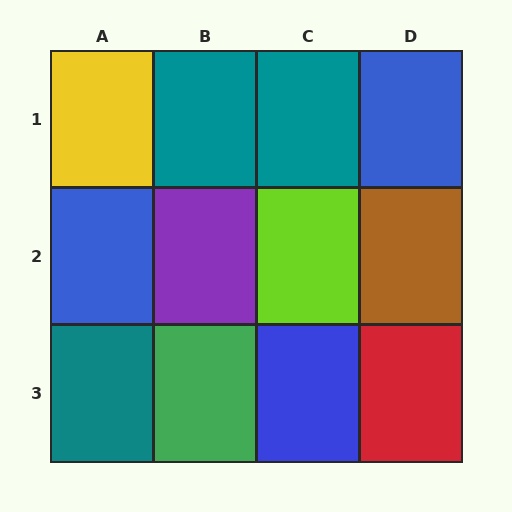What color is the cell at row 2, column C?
Lime.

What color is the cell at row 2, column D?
Brown.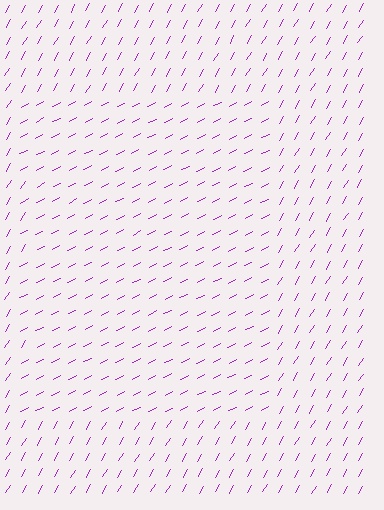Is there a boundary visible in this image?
Yes, there is a texture boundary formed by a change in line orientation.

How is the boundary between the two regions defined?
The boundary is defined purely by a change in line orientation (approximately 32 degrees difference). All lines are the same color and thickness.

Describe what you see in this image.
The image is filled with small purple line segments. A rectangle region in the image has lines oriented differently from the surrounding lines, creating a visible texture boundary.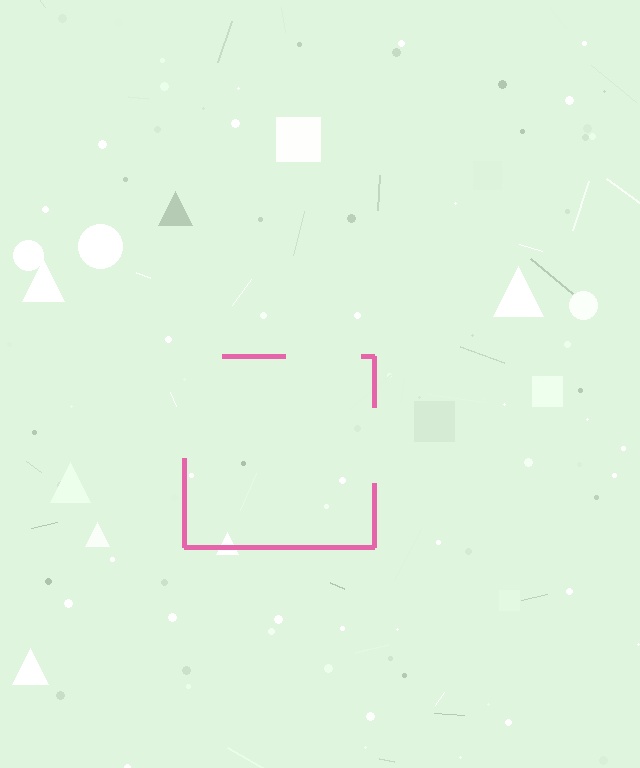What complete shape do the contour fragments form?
The contour fragments form a square.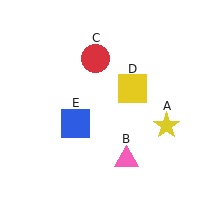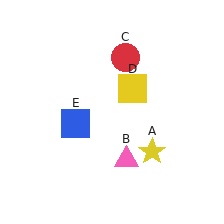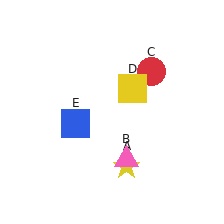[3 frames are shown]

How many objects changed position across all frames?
2 objects changed position: yellow star (object A), red circle (object C).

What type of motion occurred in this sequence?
The yellow star (object A), red circle (object C) rotated clockwise around the center of the scene.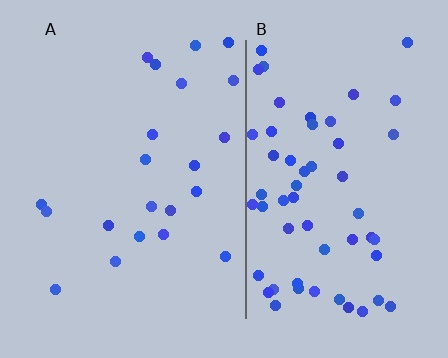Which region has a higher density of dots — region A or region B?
B (the right).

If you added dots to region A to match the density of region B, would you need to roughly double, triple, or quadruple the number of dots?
Approximately triple.